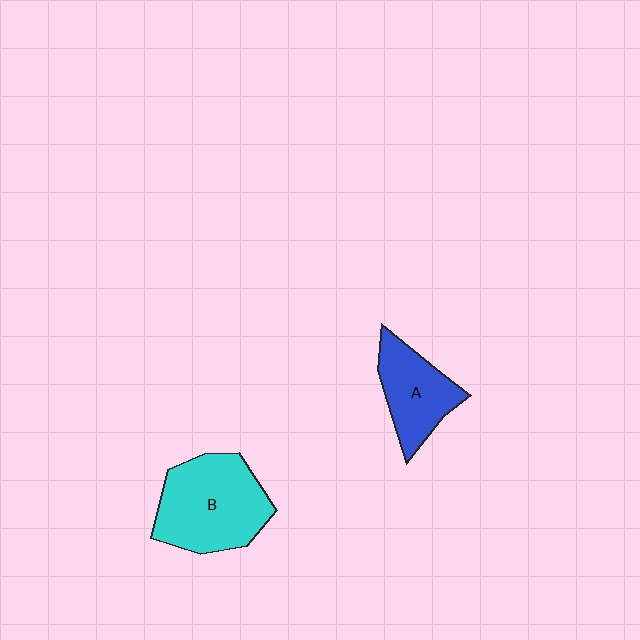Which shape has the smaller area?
Shape A (blue).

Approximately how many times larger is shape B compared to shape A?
Approximately 1.5 times.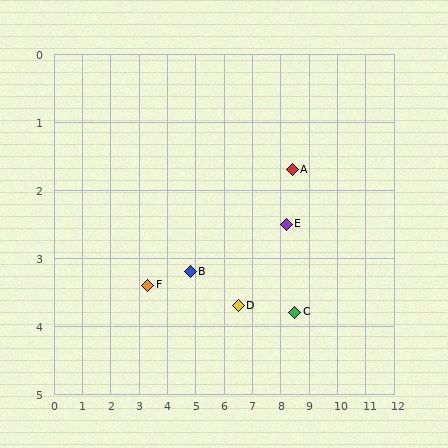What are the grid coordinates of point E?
Point E is at approximately (8.2, 2.5).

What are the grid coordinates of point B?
Point B is at approximately (4.8, 3.2).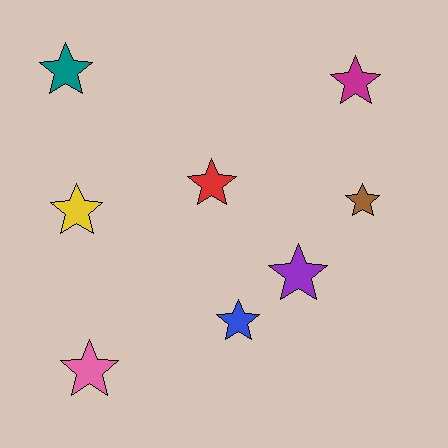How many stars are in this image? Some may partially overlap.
There are 8 stars.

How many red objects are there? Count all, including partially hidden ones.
There is 1 red object.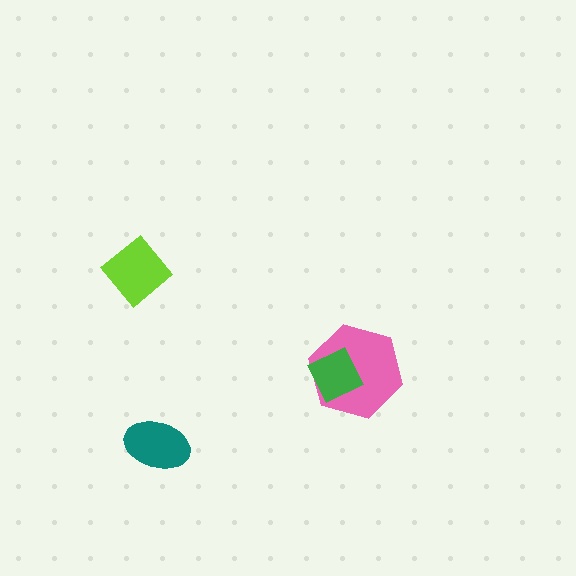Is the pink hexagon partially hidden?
Yes, it is partially covered by another shape.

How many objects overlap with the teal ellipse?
0 objects overlap with the teal ellipse.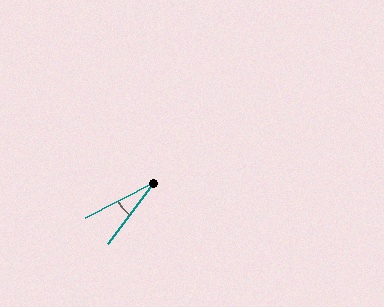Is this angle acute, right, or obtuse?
It is acute.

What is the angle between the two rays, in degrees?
Approximately 26 degrees.